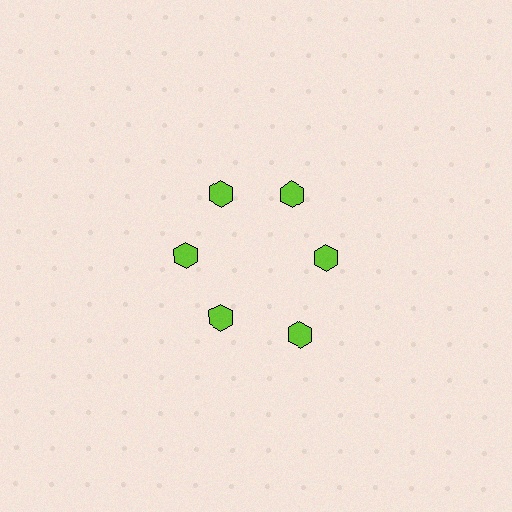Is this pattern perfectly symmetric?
No. The 6 lime hexagons are arranged in a ring, but one element near the 5 o'clock position is pushed outward from the center, breaking the 6-fold rotational symmetry.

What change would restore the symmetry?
The symmetry would be restored by moving it inward, back onto the ring so that all 6 hexagons sit at equal angles and equal distance from the center.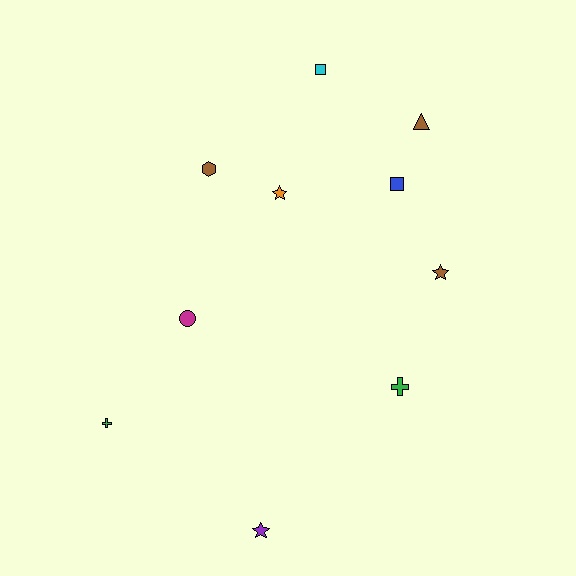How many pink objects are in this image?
There are no pink objects.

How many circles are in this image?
There is 1 circle.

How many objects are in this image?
There are 10 objects.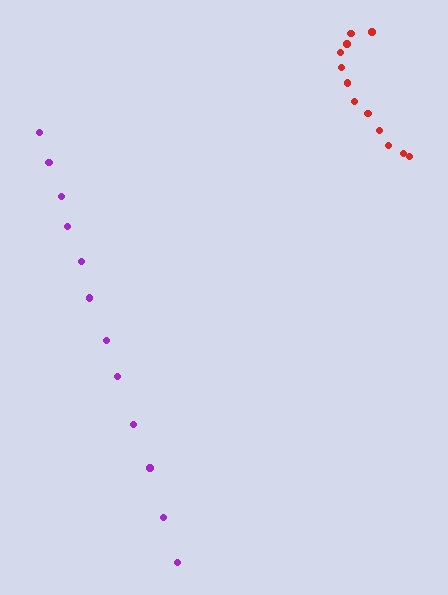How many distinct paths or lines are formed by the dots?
There are 2 distinct paths.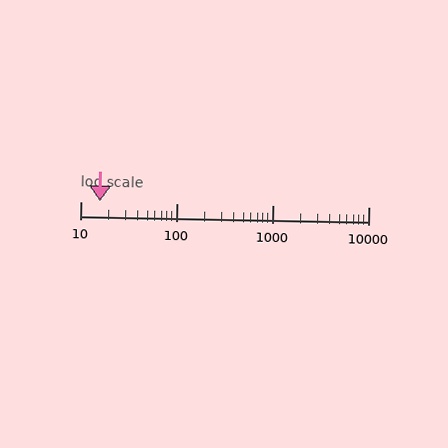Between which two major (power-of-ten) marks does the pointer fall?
The pointer is between 10 and 100.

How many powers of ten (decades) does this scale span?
The scale spans 3 decades, from 10 to 10000.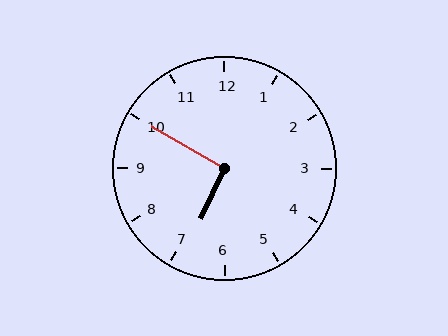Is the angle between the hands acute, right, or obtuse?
It is right.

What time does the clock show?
6:50.